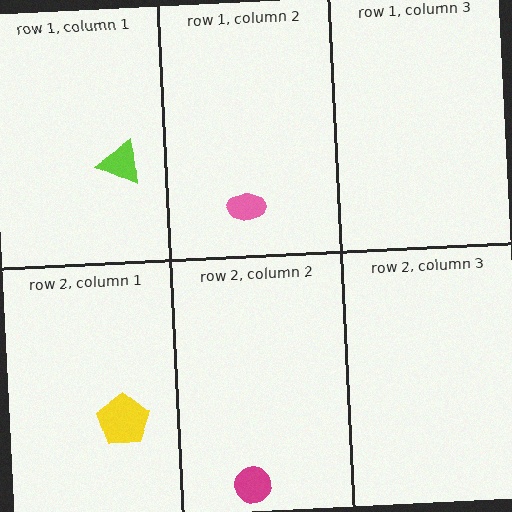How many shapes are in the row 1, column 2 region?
1.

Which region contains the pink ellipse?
The row 1, column 2 region.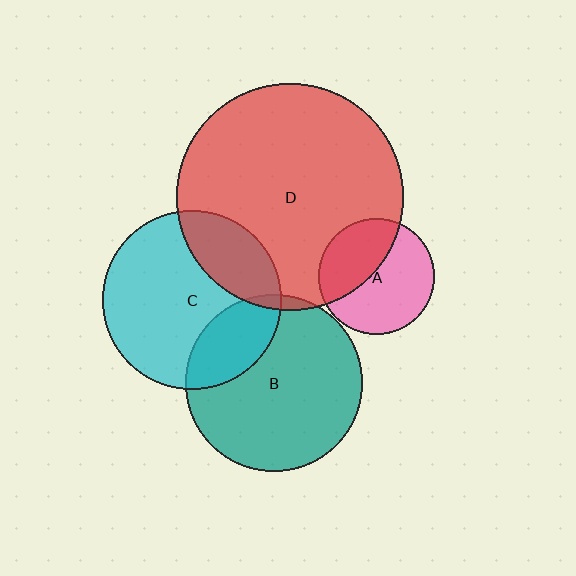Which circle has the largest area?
Circle D (red).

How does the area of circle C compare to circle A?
Approximately 2.4 times.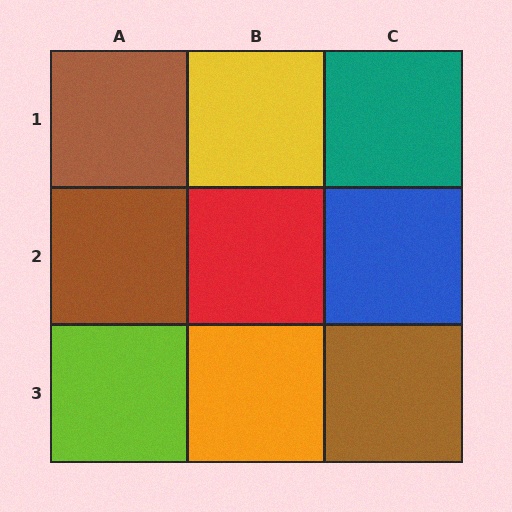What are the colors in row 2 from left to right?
Brown, red, blue.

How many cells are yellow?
1 cell is yellow.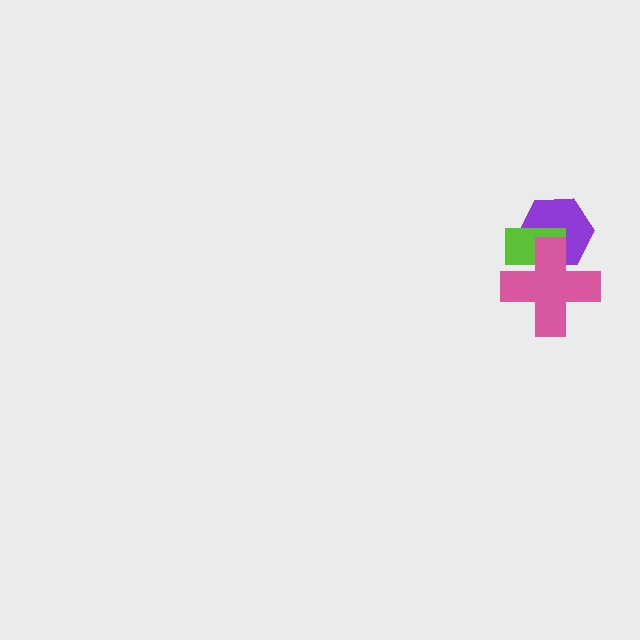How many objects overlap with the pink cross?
2 objects overlap with the pink cross.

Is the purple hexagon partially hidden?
Yes, it is partially covered by another shape.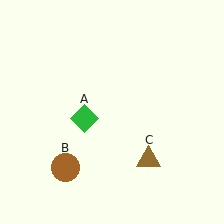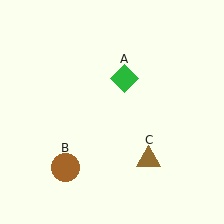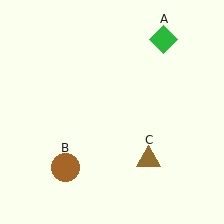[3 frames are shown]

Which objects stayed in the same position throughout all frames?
Brown circle (object B) and brown triangle (object C) remained stationary.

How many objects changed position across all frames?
1 object changed position: green diamond (object A).